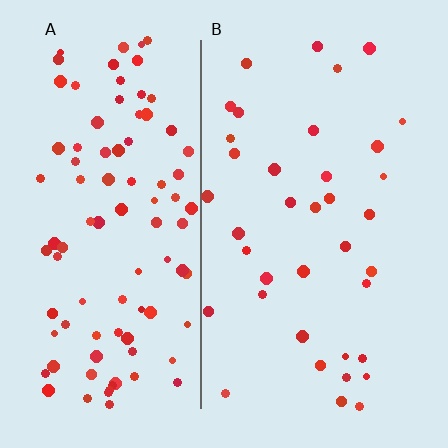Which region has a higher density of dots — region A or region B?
A (the left).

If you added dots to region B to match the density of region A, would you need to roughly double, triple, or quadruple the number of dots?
Approximately triple.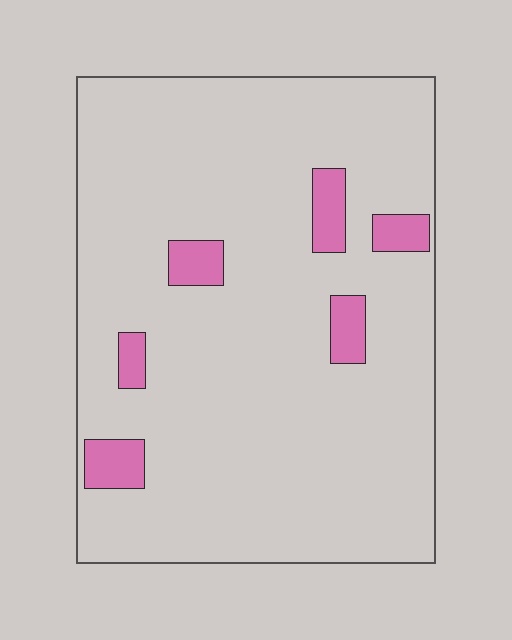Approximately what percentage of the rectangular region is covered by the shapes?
Approximately 10%.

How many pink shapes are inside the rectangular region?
6.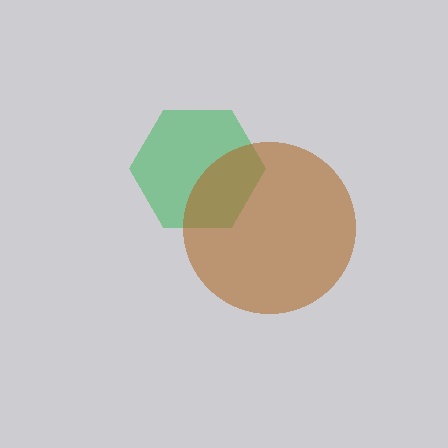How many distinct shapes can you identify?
There are 2 distinct shapes: a green hexagon, a brown circle.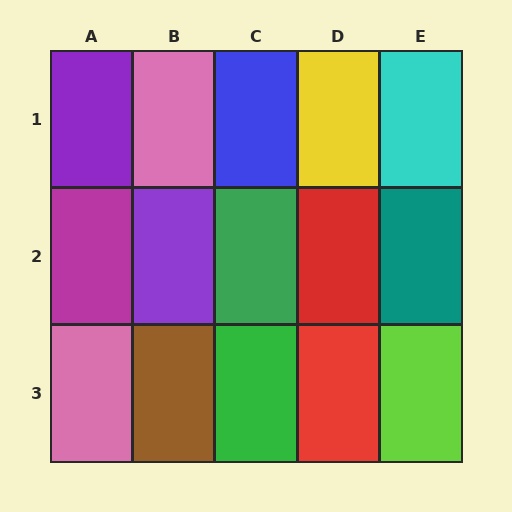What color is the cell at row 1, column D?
Yellow.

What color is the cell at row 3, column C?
Green.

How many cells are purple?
2 cells are purple.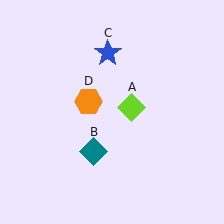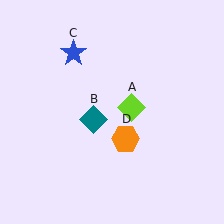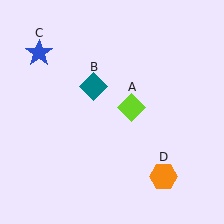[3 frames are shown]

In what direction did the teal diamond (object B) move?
The teal diamond (object B) moved up.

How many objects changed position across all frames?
3 objects changed position: teal diamond (object B), blue star (object C), orange hexagon (object D).